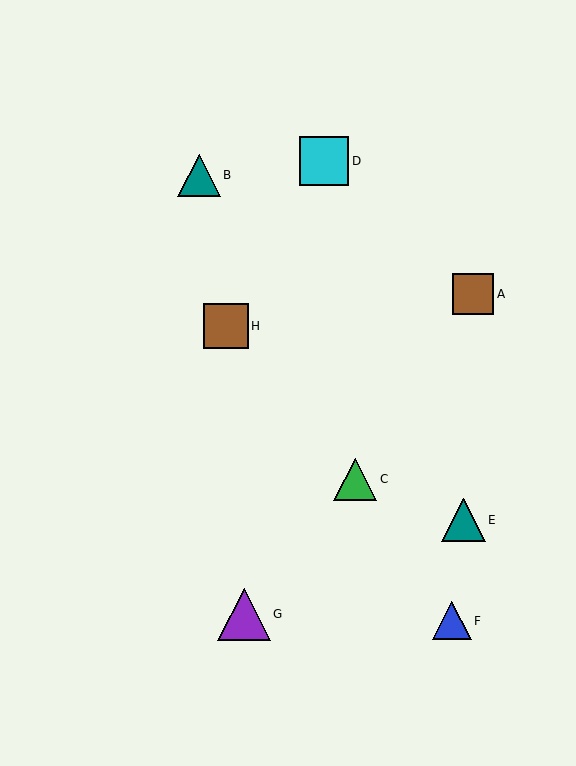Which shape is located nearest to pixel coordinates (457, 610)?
The blue triangle (labeled F) at (452, 621) is nearest to that location.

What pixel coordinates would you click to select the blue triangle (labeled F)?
Click at (452, 621) to select the blue triangle F.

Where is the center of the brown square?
The center of the brown square is at (473, 294).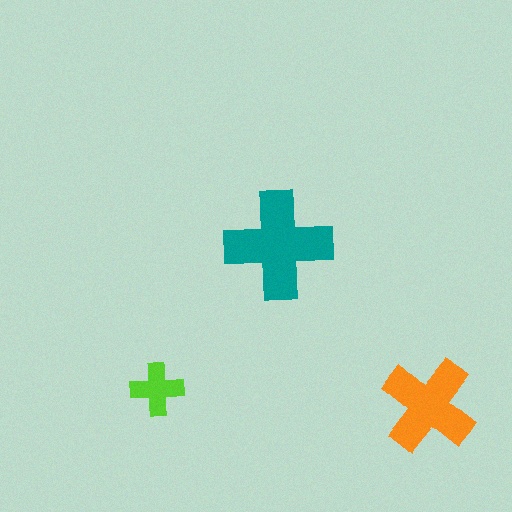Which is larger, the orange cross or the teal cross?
The teal one.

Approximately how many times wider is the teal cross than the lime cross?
About 2 times wider.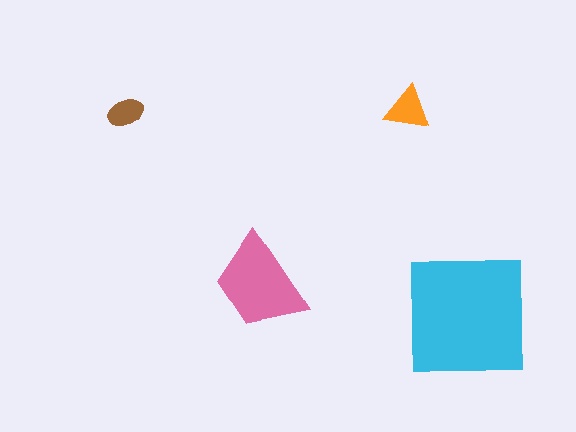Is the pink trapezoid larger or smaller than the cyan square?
Smaller.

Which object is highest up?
The brown ellipse is topmost.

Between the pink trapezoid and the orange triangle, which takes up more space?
The pink trapezoid.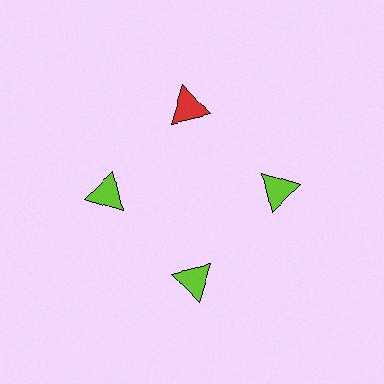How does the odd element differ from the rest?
It has a different color: red instead of lime.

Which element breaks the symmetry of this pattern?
The red triangle at roughly the 12 o'clock position breaks the symmetry. All other shapes are lime triangles.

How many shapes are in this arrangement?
There are 4 shapes arranged in a ring pattern.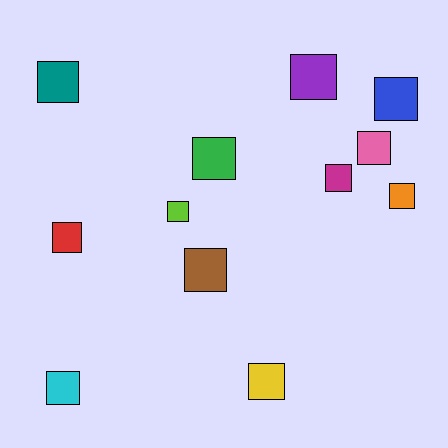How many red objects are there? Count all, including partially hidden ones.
There is 1 red object.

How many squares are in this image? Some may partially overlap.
There are 12 squares.